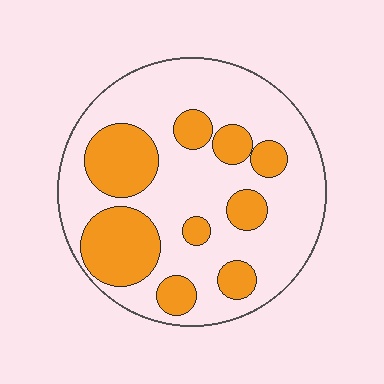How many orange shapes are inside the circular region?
9.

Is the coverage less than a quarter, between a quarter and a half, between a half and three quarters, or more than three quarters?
Between a quarter and a half.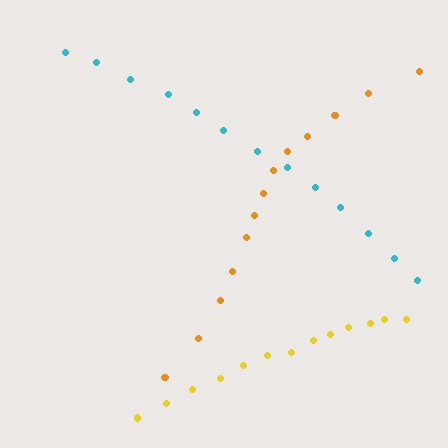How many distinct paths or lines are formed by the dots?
There are 3 distinct paths.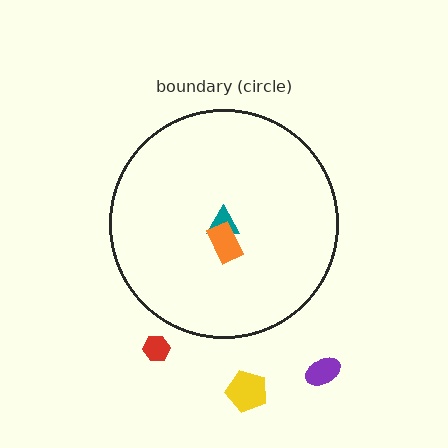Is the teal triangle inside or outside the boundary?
Inside.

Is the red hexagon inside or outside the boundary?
Outside.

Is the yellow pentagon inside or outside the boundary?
Outside.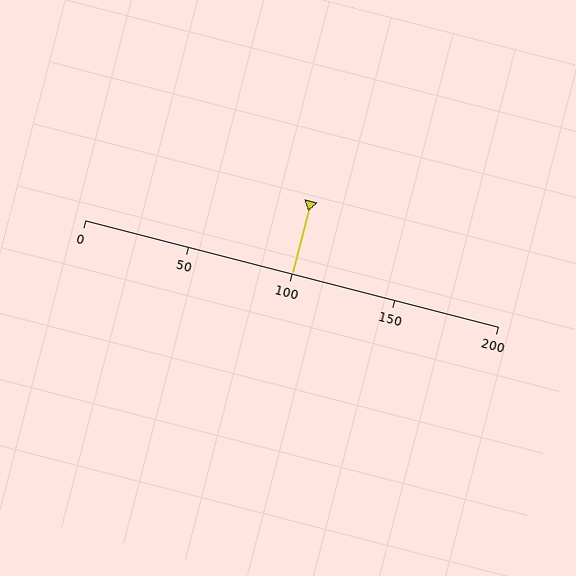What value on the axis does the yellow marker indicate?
The marker indicates approximately 100.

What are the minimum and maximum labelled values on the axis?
The axis runs from 0 to 200.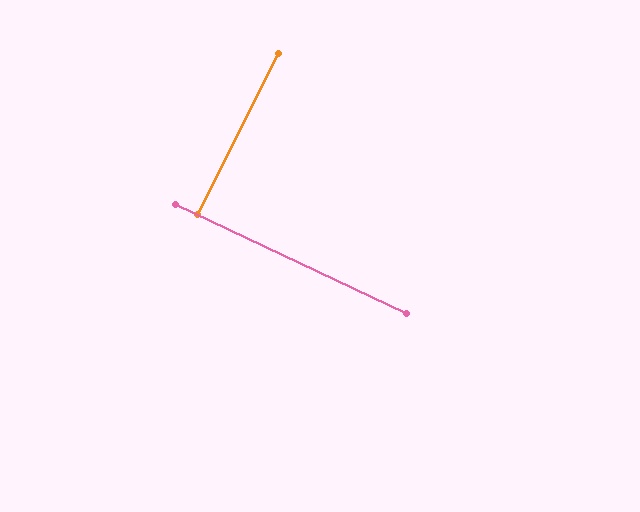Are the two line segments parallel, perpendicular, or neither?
Perpendicular — they meet at approximately 89°.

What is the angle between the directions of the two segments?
Approximately 89 degrees.